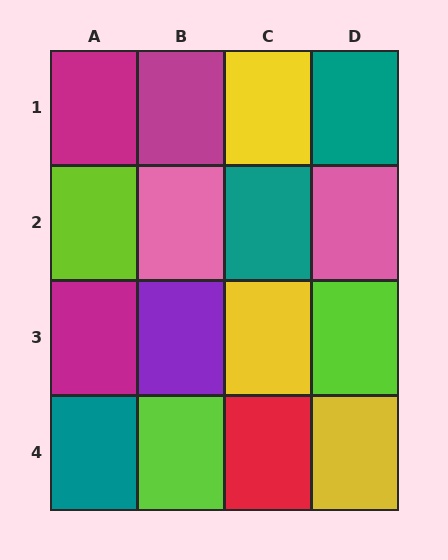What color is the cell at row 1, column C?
Yellow.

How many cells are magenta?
3 cells are magenta.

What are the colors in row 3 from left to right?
Magenta, purple, yellow, lime.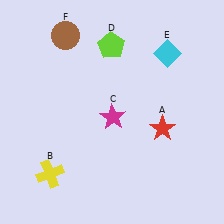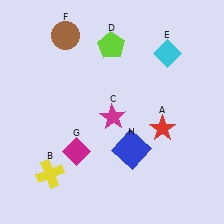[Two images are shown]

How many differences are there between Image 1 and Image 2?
There are 2 differences between the two images.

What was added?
A magenta diamond (G), a blue square (H) were added in Image 2.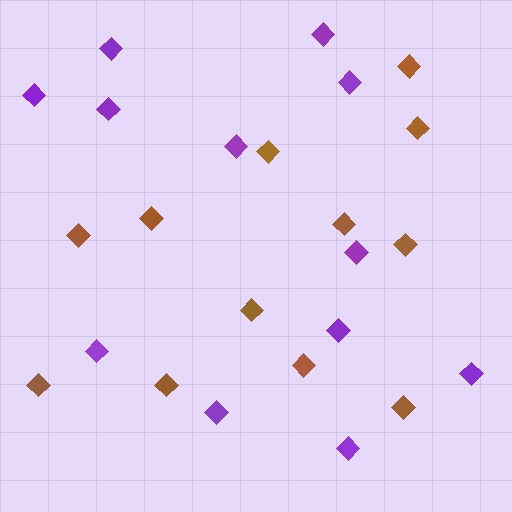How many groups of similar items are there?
There are 2 groups: one group of brown diamonds (12) and one group of purple diamonds (12).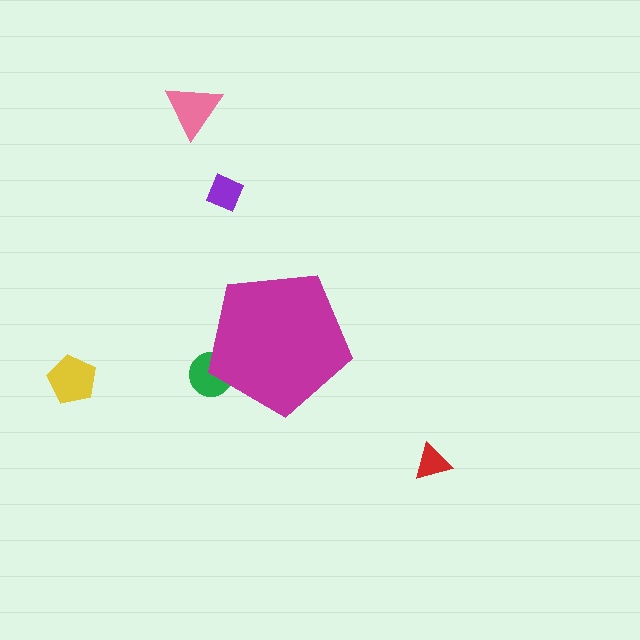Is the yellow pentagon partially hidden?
No, the yellow pentagon is fully visible.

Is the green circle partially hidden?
Yes, the green circle is partially hidden behind the magenta pentagon.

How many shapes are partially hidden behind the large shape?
1 shape is partially hidden.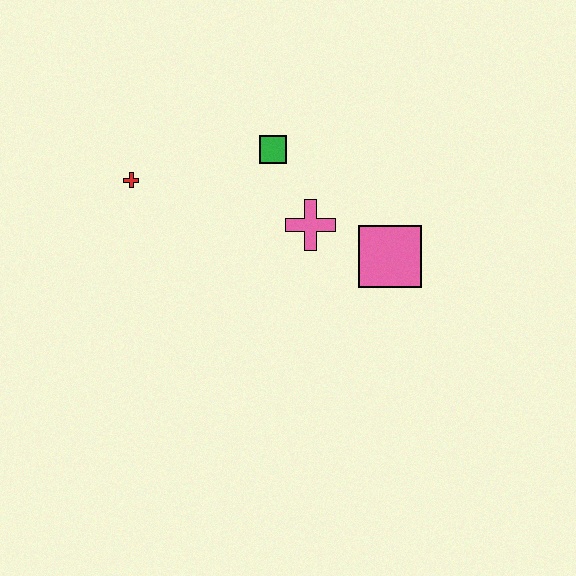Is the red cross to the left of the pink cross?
Yes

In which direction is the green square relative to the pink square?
The green square is to the left of the pink square.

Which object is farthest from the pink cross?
The red cross is farthest from the pink cross.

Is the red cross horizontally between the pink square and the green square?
No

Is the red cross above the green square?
No